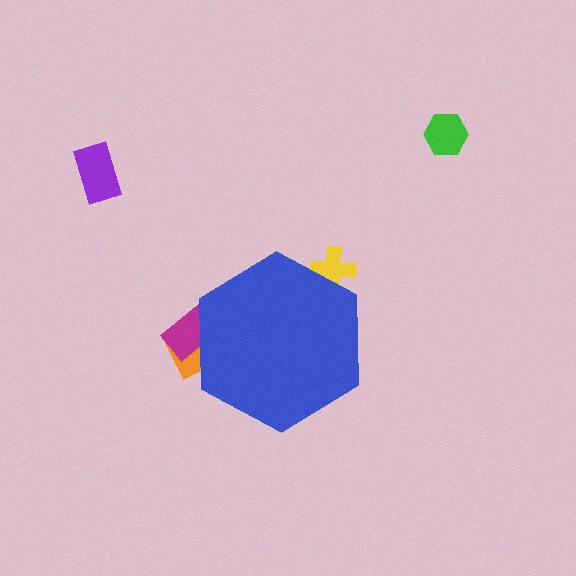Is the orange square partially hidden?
Yes, the orange square is partially hidden behind the blue hexagon.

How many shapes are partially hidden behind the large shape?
3 shapes are partially hidden.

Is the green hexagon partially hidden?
No, the green hexagon is fully visible.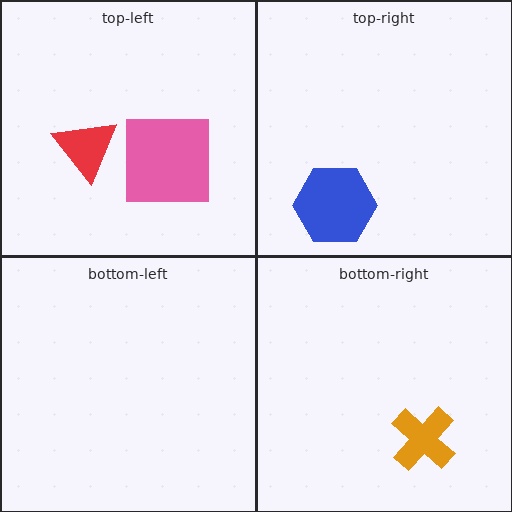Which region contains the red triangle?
The top-left region.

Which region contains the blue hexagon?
The top-right region.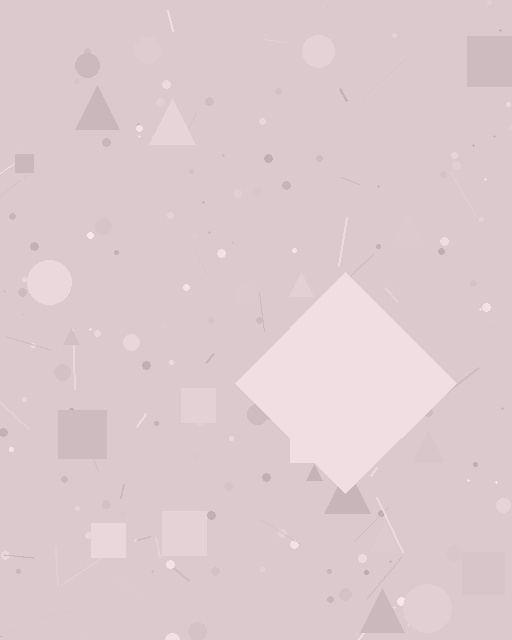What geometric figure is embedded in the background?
A diamond is embedded in the background.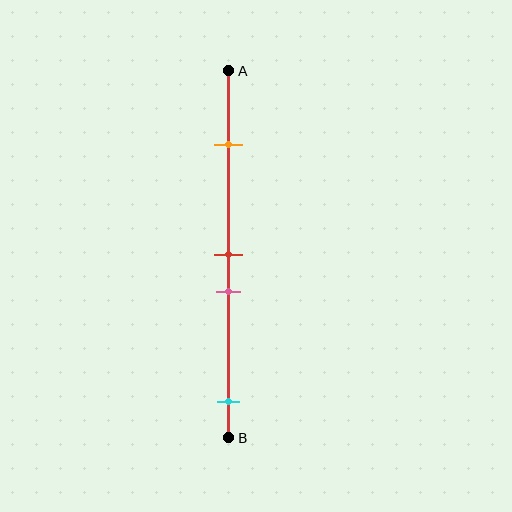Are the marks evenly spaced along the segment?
No, the marks are not evenly spaced.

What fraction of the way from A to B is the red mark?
The red mark is approximately 50% (0.5) of the way from A to B.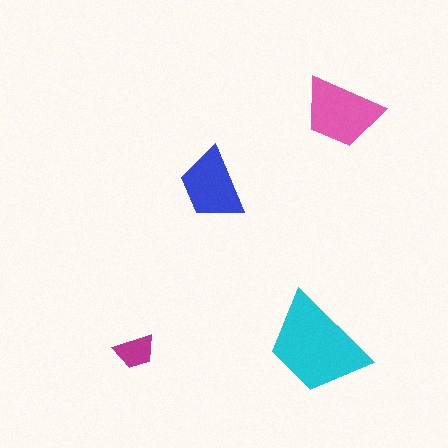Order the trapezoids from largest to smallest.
the cyan one, the pink one, the blue one, the magenta one.